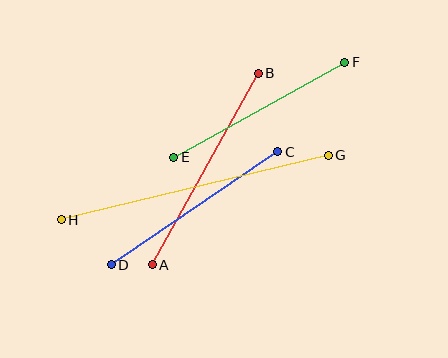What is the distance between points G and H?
The distance is approximately 275 pixels.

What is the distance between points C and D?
The distance is approximately 201 pixels.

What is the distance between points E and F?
The distance is approximately 196 pixels.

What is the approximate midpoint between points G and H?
The midpoint is at approximately (195, 188) pixels.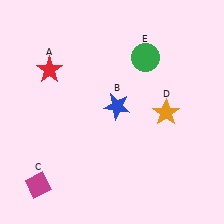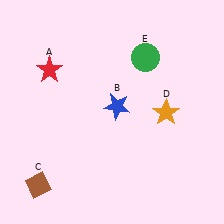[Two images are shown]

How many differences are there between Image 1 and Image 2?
There is 1 difference between the two images.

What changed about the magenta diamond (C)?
In Image 1, C is magenta. In Image 2, it changed to brown.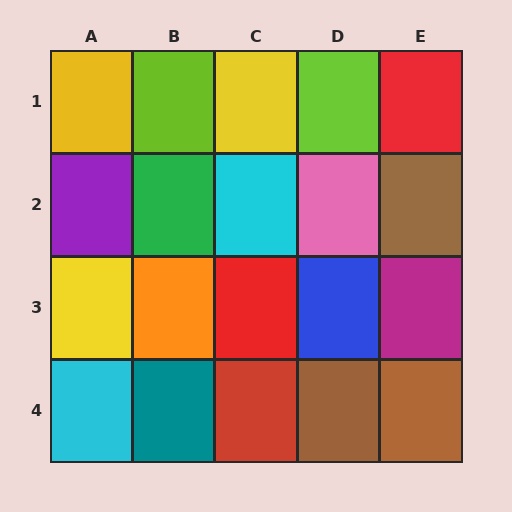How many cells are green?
1 cell is green.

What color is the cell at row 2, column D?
Pink.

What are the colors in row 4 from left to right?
Cyan, teal, red, brown, brown.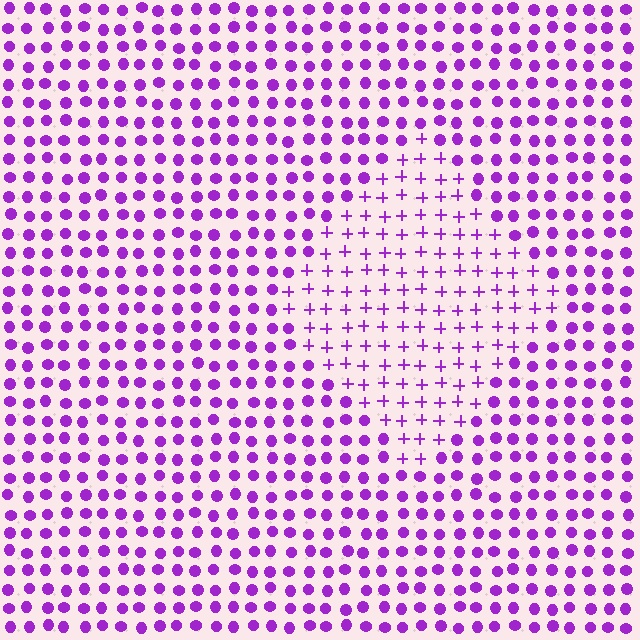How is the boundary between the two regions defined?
The boundary is defined by a change in element shape: plus signs inside vs. circles outside. All elements share the same color and spacing.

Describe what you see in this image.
The image is filled with small purple elements arranged in a uniform grid. A diamond-shaped region contains plus signs, while the surrounding area contains circles. The boundary is defined purely by the change in element shape.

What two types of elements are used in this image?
The image uses plus signs inside the diamond region and circles outside it.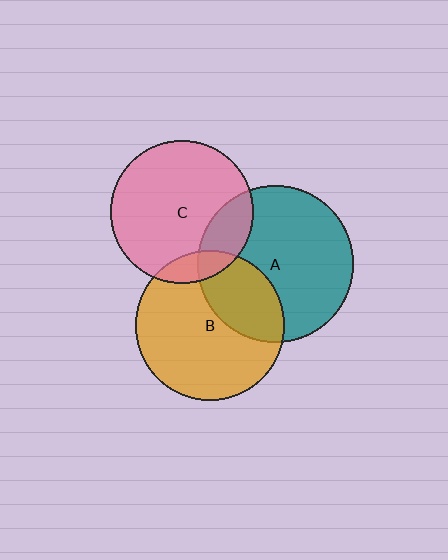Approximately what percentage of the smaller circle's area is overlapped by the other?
Approximately 30%.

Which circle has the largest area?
Circle A (teal).